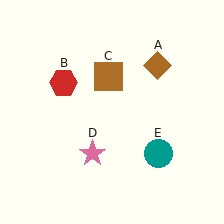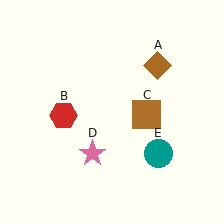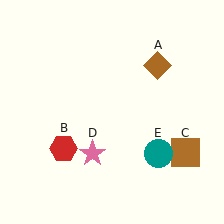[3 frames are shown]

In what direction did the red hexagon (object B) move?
The red hexagon (object B) moved down.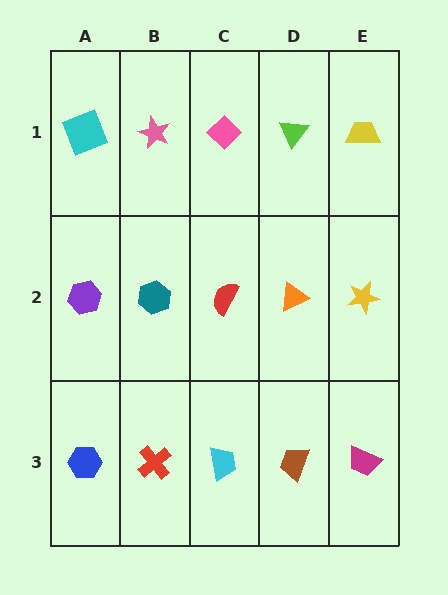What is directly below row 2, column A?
A blue hexagon.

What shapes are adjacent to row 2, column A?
A cyan square (row 1, column A), a blue hexagon (row 3, column A), a teal hexagon (row 2, column B).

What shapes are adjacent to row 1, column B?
A teal hexagon (row 2, column B), a cyan square (row 1, column A), a pink diamond (row 1, column C).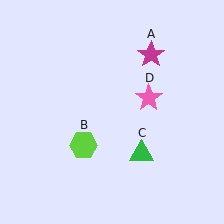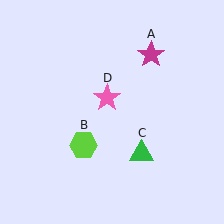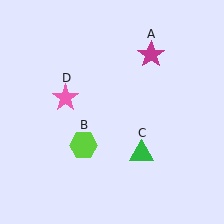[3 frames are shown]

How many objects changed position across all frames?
1 object changed position: pink star (object D).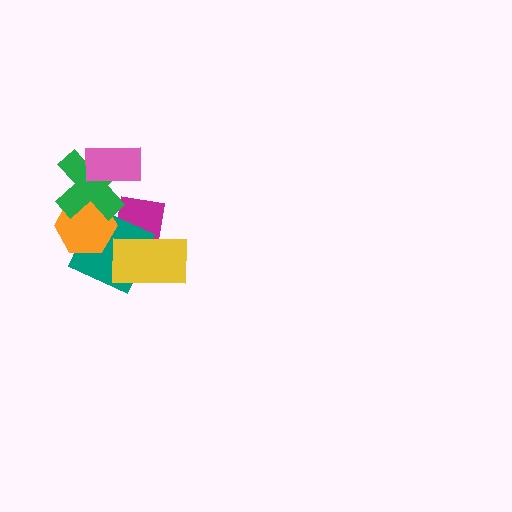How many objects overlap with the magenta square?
4 objects overlap with the magenta square.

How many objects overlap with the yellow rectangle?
2 objects overlap with the yellow rectangle.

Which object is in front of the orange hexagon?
The green cross is in front of the orange hexagon.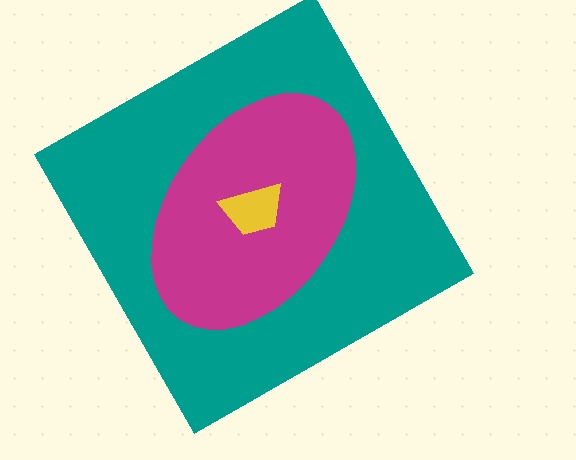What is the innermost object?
The yellow trapezoid.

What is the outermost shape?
The teal square.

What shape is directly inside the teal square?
The magenta ellipse.